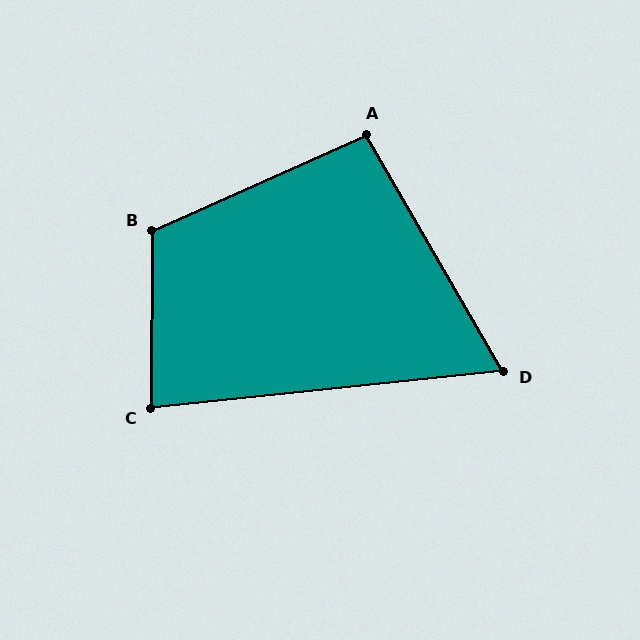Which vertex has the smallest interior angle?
D, at approximately 66 degrees.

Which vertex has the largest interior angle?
B, at approximately 114 degrees.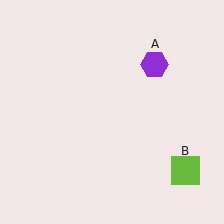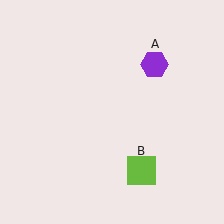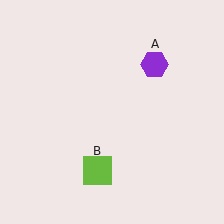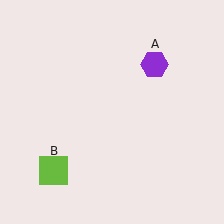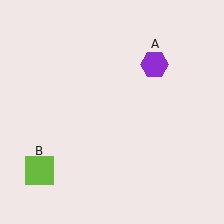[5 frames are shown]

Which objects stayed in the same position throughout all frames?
Purple hexagon (object A) remained stationary.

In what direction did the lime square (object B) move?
The lime square (object B) moved left.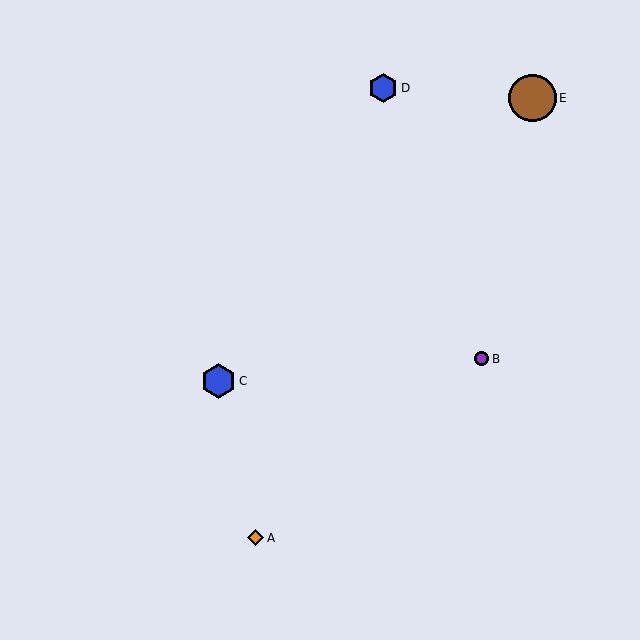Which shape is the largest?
The brown circle (labeled E) is the largest.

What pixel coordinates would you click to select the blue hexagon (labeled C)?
Click at (219, 381) to select the blue hexagon C.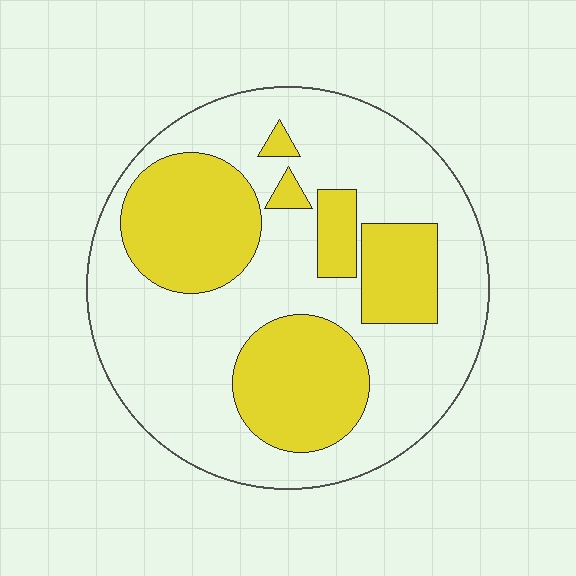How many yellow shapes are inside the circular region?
6.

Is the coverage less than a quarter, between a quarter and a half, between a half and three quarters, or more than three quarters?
Between a quarter and a half.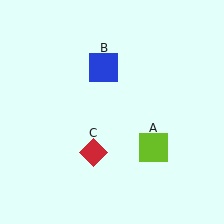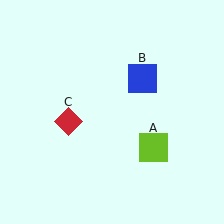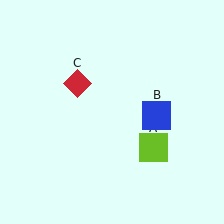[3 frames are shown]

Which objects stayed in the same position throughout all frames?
Lime square (object A) remained stationary.